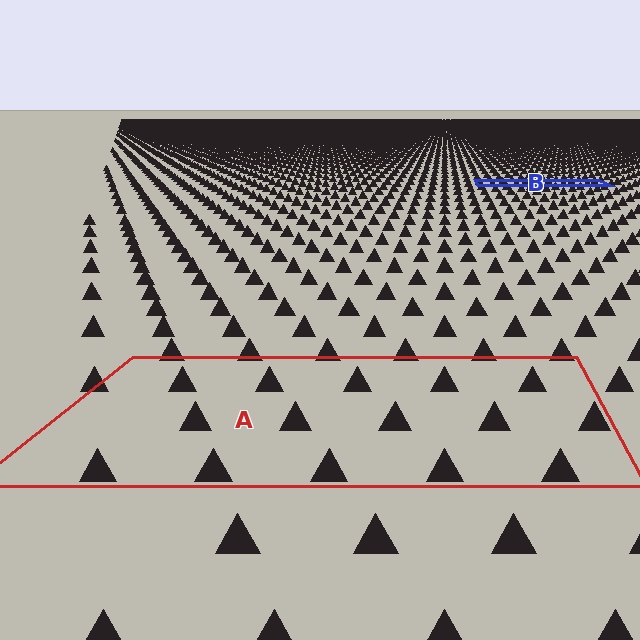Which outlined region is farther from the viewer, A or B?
Region B is farther from the viewer — the texture elements inside it appear smaller and more densely packed.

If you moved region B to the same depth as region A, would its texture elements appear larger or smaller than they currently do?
They would appear larger. At a closer depth, the same texture elements are projected at a bigger on-screen size.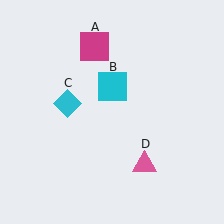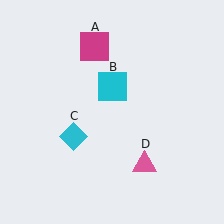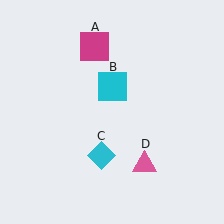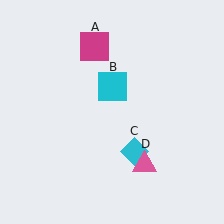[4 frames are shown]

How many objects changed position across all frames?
1 object changed position: cyan diamond (object C).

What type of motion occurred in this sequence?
The cyan diamond (object C) rotated counterclockwise around the center of the scene.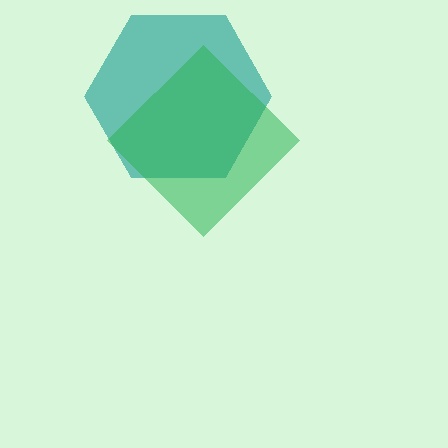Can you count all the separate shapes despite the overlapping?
Yes, there are 2 separate shapes.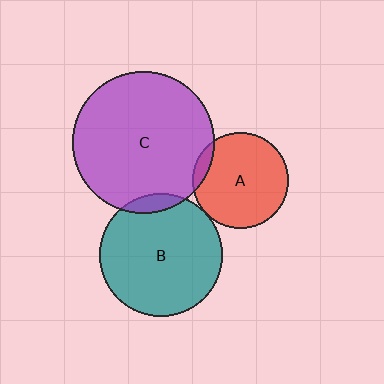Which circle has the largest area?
Circle C (purple).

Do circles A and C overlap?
Yes.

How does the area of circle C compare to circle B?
Approximately 1.3 times.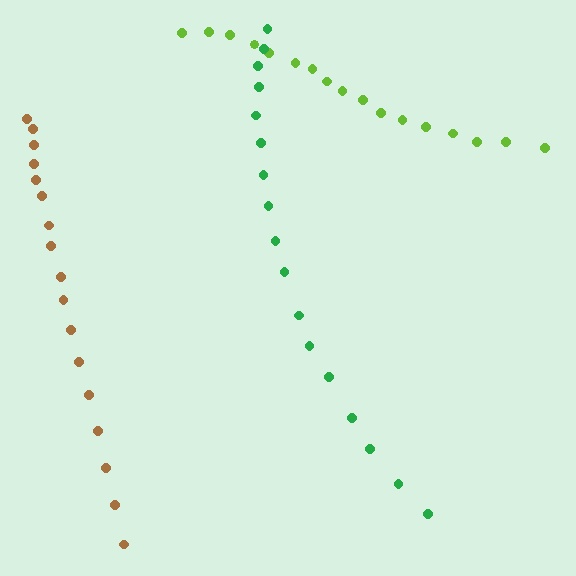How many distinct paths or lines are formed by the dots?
There are 3 distinct paths.